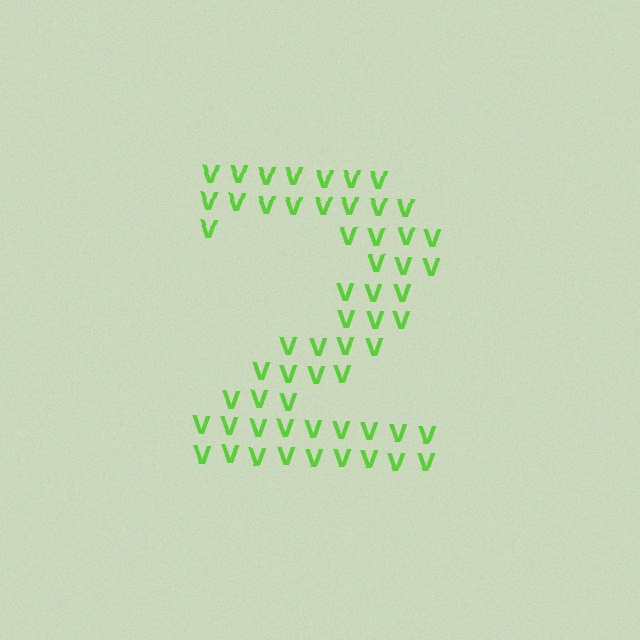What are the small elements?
The small elements are letter V's.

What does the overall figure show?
The overall figure shows the digit 2.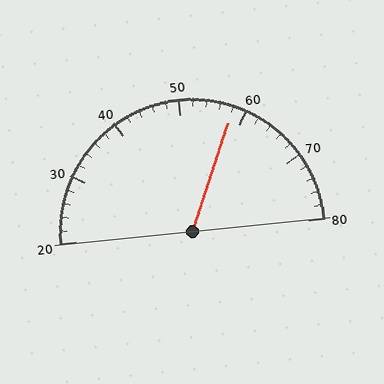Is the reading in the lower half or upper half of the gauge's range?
The reading is in the upper half of the range (20 to 80).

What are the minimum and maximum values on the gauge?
The gauge ranges from 20 to 80.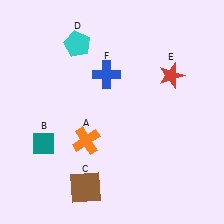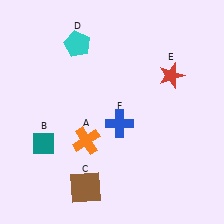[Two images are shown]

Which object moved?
The blue cross (F) moved down.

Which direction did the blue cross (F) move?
The blue cross (F) moved down.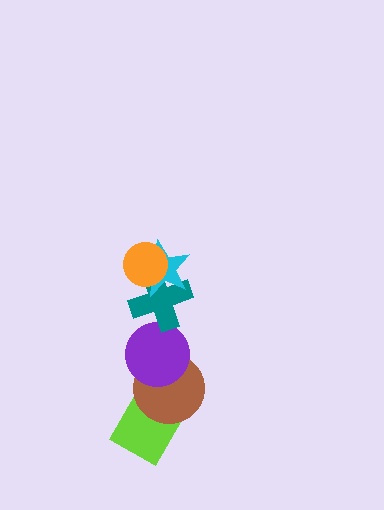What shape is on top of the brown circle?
The purple circle is on top of the brown circle.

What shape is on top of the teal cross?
The cyan star is on top of the teal cross.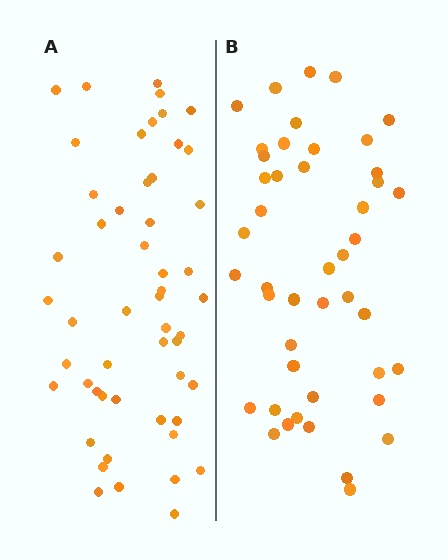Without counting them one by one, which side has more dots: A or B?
Region A (the left region) has more dots.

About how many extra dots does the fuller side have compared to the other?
Region A has roughly 8 or so more dots than region B.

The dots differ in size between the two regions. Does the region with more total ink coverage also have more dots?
No. Region B has more total ink coverage because its dots are larger, but region A actually contains more individual dots. Total area can be misleading — the number of items is what matters here.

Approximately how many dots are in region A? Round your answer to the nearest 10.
About 50 dots. (The exact count is 52, which rounds to 50.)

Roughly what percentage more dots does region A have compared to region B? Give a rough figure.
About 15% more.